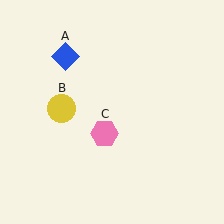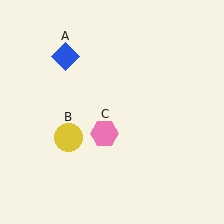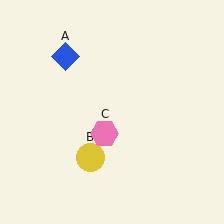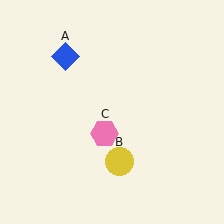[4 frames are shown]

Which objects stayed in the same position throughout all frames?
Blue diamond (object A) and pink hexagon (object C) remained stationary.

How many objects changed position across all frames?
1 object changed position: yellow circle (object B).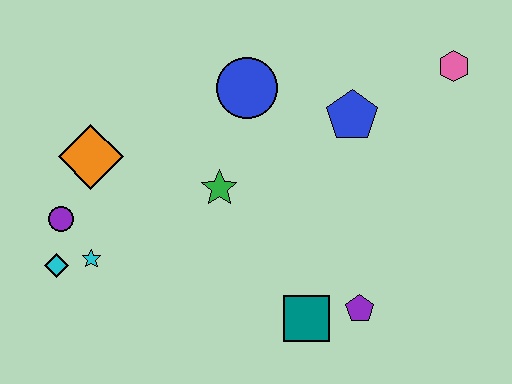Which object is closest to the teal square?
The purple pentagon is closest to the teal square.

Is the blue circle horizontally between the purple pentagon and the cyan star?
Yes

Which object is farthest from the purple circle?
The pink hexagon is farthest from the purple circle.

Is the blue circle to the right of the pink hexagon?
No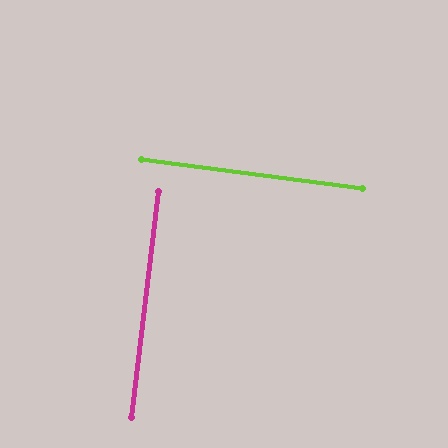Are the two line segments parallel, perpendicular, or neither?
Perpendicular — they meet at approximately 89°.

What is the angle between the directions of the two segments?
Approximately 89 degrees.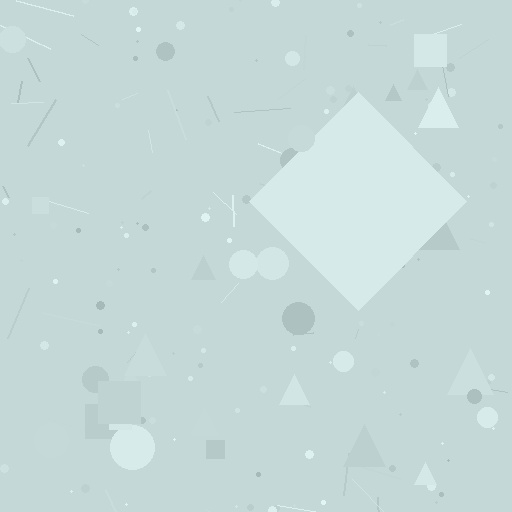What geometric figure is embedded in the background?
A diamond is embedded in the background.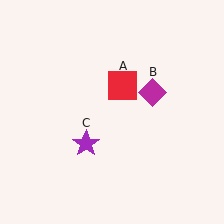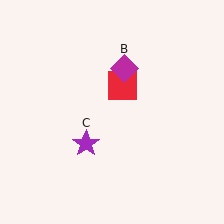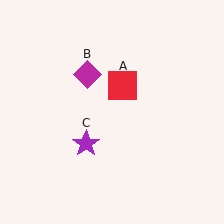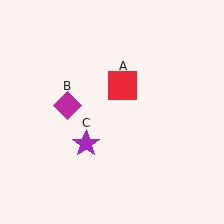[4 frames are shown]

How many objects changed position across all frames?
1 object changed position: magenta diamond (object B).